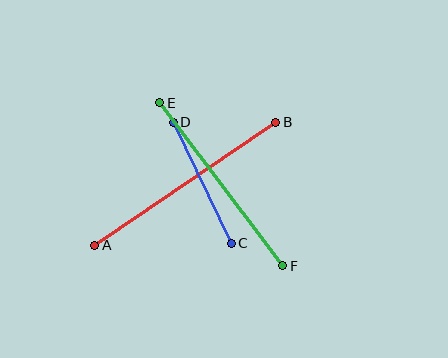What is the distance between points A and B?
The distance is approximately 219 pixels.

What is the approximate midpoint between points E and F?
The midpoint is at approximately (221, 184) pixels.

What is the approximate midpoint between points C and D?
The midpoint is at approximately (202, 183) pixels.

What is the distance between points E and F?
The distance is approximately 204 pixels.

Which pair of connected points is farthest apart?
Points A and B are farthest apart.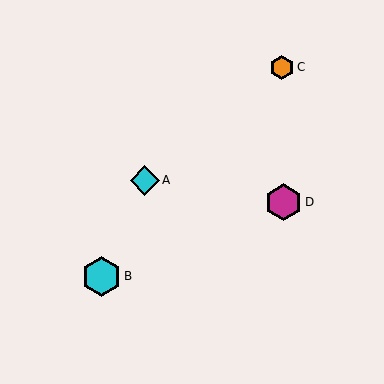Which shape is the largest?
The cyan hexagon (labeled B) is the largest.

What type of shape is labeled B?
Shape B is a cyan hexagon.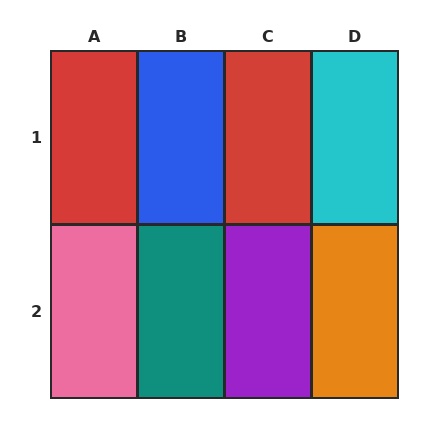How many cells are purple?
1 cell is purple.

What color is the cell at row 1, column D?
Cyan.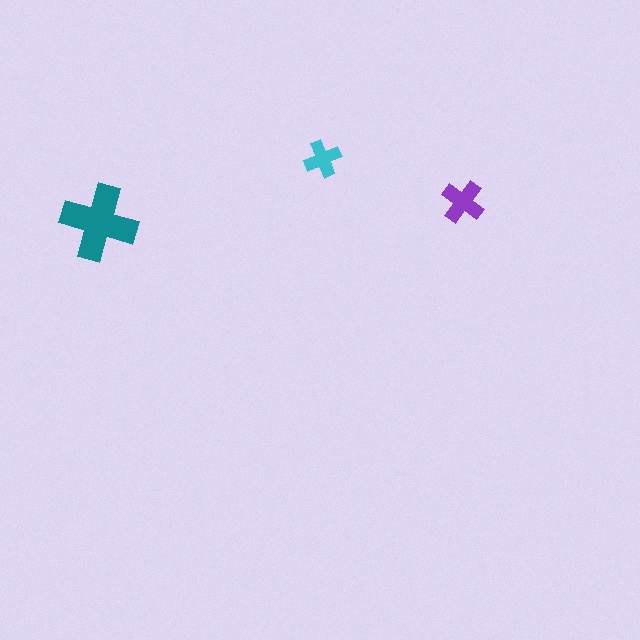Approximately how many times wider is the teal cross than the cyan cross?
About 2 times wider.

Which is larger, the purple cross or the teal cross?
The teal one.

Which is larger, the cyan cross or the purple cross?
The purple one.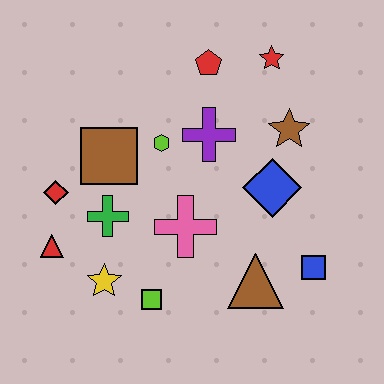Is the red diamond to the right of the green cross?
No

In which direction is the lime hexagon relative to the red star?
The lime hexagon is to the left of the red star.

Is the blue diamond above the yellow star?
Yes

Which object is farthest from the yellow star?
The red star is farthest from the yellow star.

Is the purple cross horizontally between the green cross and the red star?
Yes